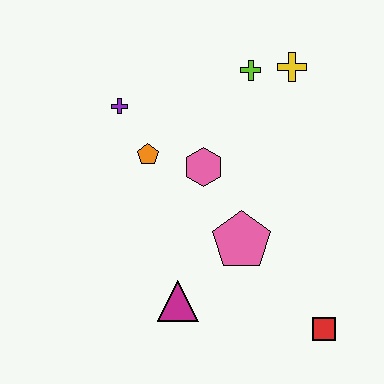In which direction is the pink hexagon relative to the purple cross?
The pink hexagon is to the right of the purple cross.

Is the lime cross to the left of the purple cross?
No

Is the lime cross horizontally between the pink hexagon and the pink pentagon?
No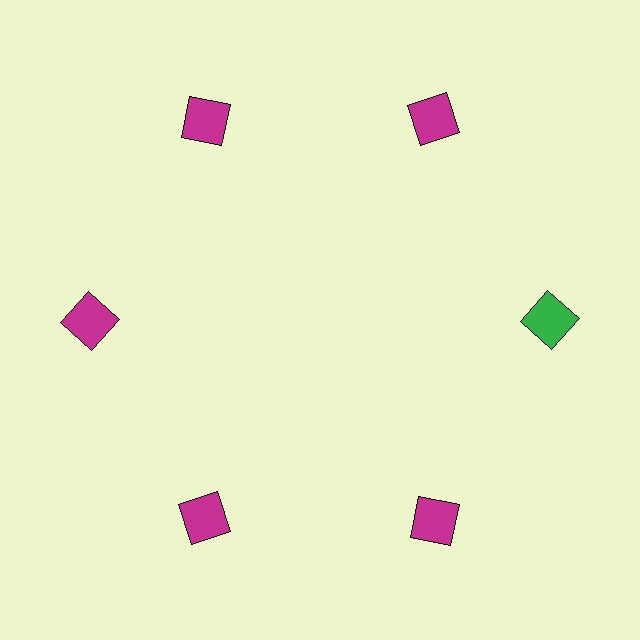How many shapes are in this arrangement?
There are 6 shapes arranged in a ring pattern.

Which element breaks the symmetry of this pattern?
The green square at roughly the 3 o'clock position breaks the symmetry. All other shapes are magenta squares.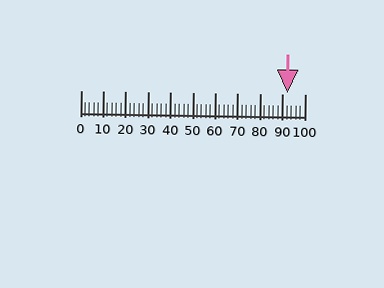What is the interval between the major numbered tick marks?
The major tick marks are spaced 10 units apart.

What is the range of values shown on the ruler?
The ruler shows values from 0 to 100.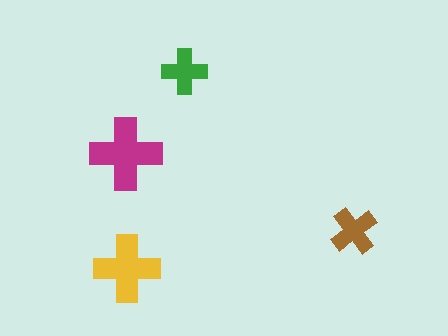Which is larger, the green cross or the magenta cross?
The magenta one.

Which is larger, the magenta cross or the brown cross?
The magenta one.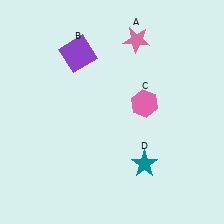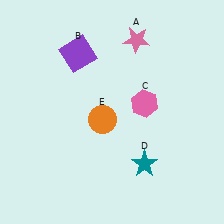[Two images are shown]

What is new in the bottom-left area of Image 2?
An orange circle (E) was added in the bottom-left area of Image 2.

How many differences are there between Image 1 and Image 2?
There is 1 difference between the two images.